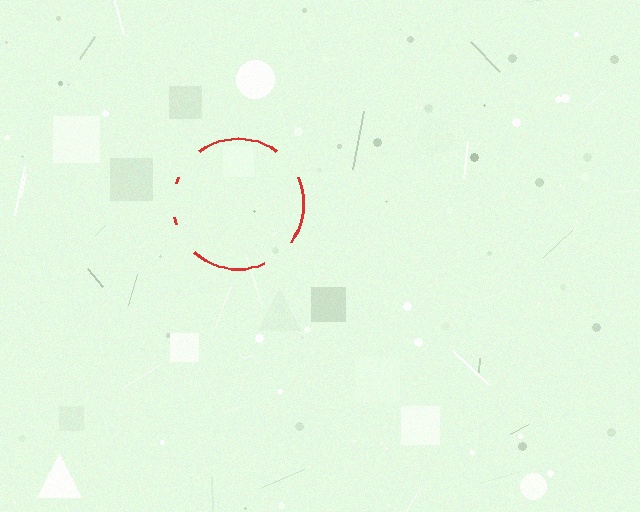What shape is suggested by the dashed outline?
The dashed outline suggests a circle.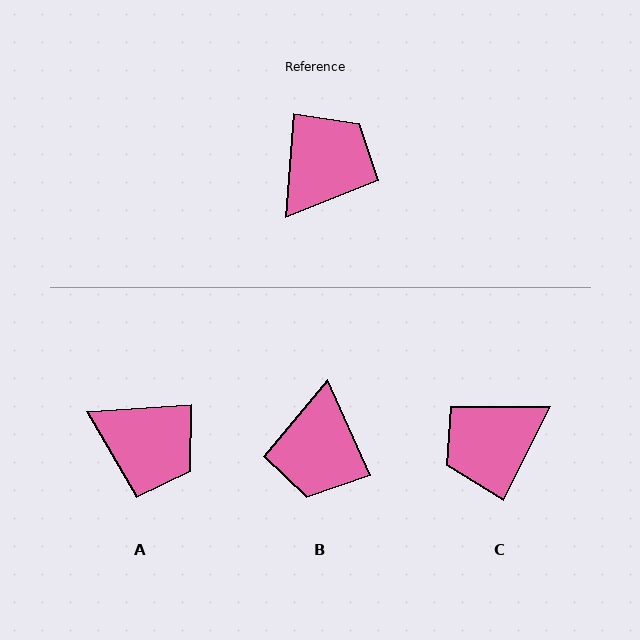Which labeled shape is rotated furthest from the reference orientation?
C, about 158 degrees away.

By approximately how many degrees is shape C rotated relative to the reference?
Approximately 158 degrees counter-clockwise.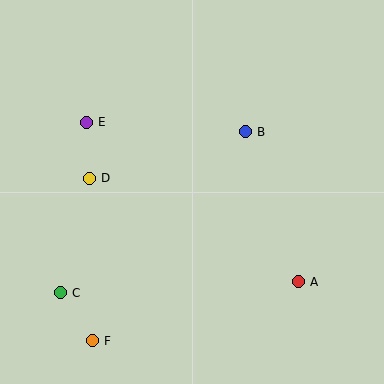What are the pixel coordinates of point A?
Point A is at (298, 282).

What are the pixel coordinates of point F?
Point F is at (92, 341).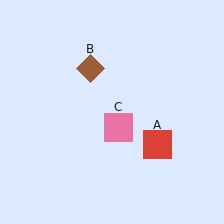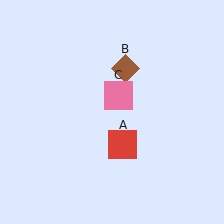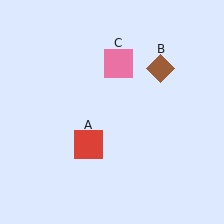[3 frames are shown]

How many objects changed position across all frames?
3 objects changed position: red square (object A), brown diamond (object B), pink square (object C).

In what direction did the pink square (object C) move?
The pink square (object C) moved up.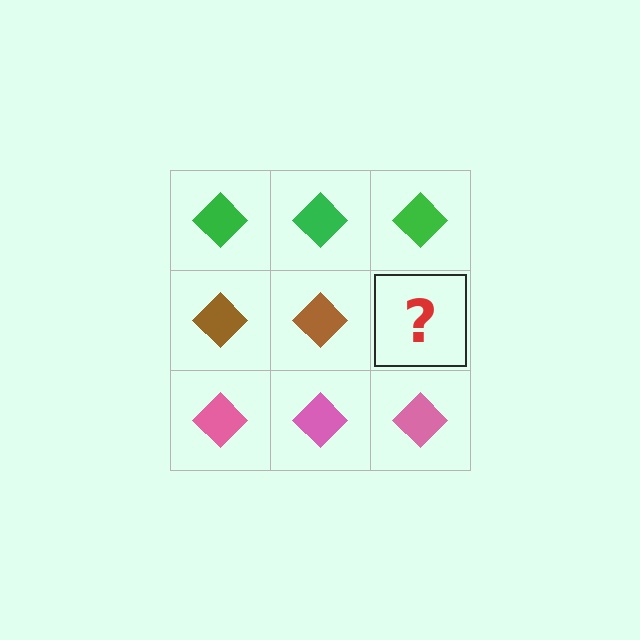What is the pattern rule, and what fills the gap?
The rule is that each row has a consistent color. The gap should be filled with a brown diamond.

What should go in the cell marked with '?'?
The missing cell should contain a brown diamond.